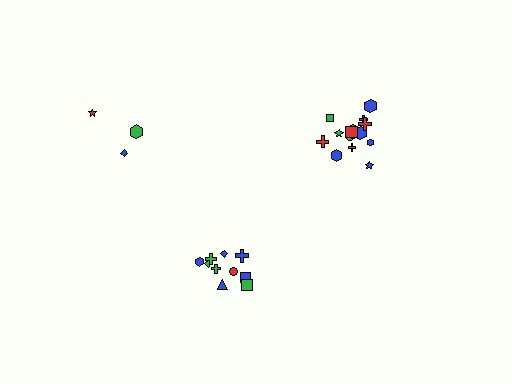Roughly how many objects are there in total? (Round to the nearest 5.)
Roughly 30 objects in total.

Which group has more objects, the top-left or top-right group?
The top-right group.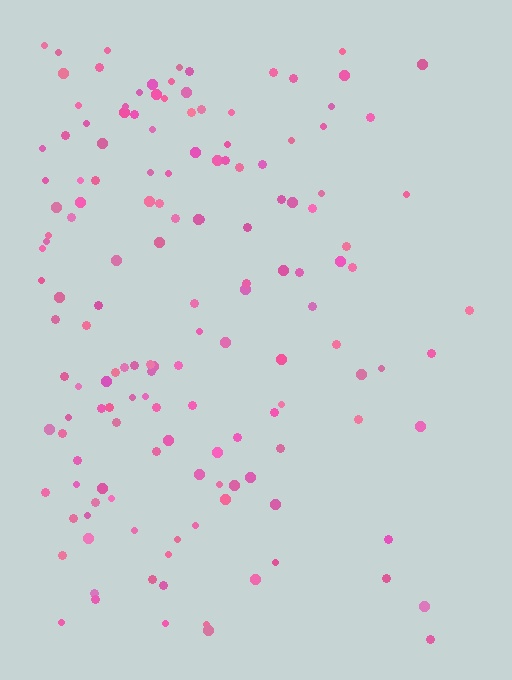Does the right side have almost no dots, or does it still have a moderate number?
Still a moderate number, just noticeably fewer than the left.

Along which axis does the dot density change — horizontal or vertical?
Horizontal.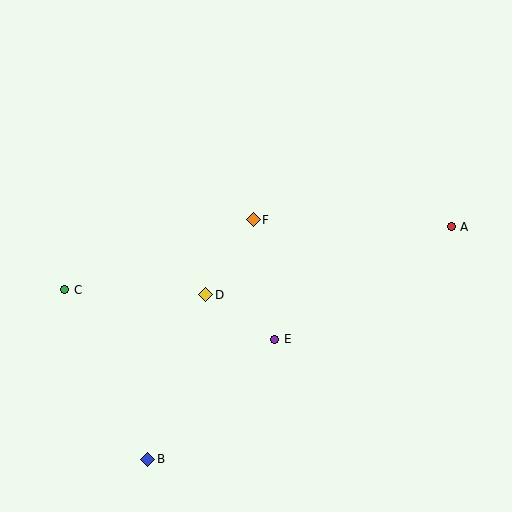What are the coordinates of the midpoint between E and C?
The midpoint between E and C is at (170, 314).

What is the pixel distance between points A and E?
The distance between A and E is 209 pixels.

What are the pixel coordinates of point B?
Point B is at (148, 459).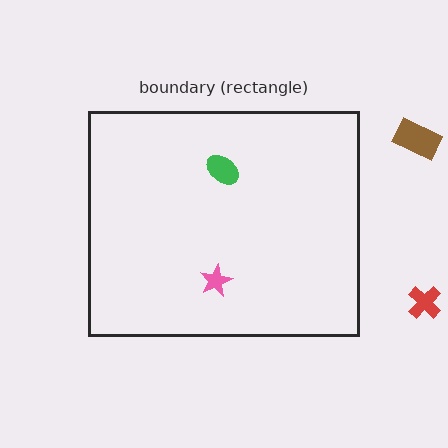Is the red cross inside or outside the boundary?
Outside.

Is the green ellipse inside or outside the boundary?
Inside.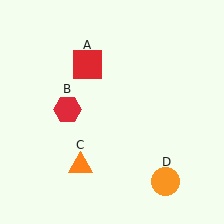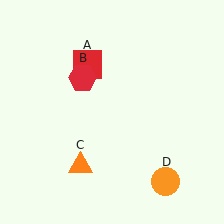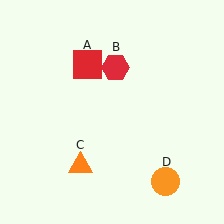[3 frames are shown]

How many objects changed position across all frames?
1 object changed position: red hexagon (object B).